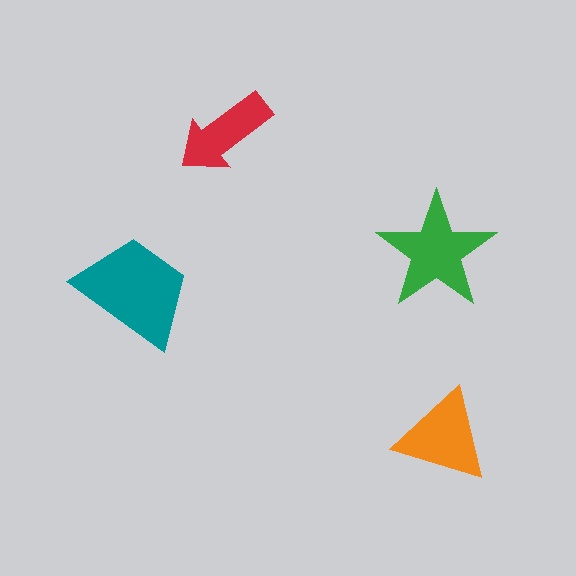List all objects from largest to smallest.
The teal trapezoid, the green star, the orange triangle, the red arrow.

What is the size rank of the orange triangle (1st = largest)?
3rd.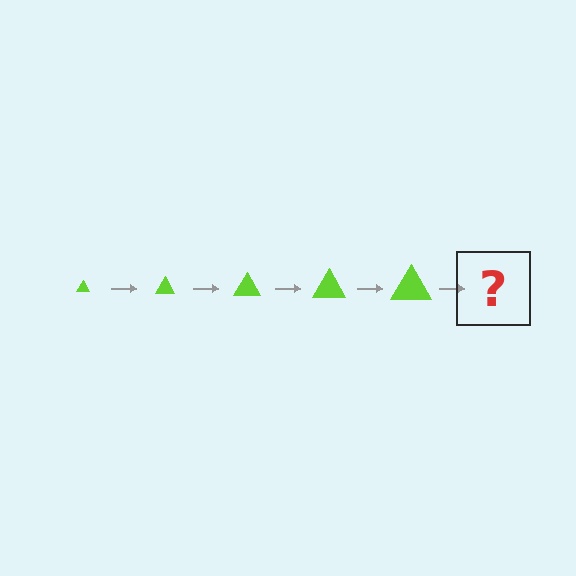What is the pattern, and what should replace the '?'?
The pattern is that the triangle gets progressively larger each step. The '?' should be a lime triangle, larger than the previous one.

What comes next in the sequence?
The next element should be a lime triangle, larger than the previous one.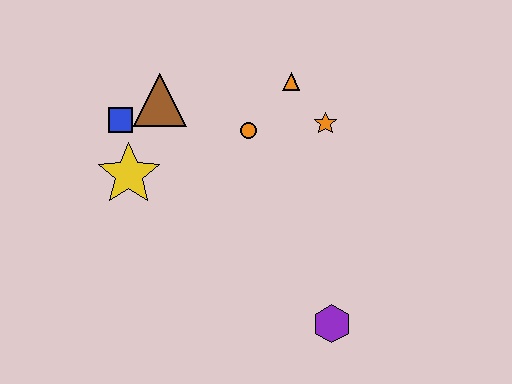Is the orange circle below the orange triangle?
Yes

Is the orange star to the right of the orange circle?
Yes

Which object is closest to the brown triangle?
The blue square is closest to the brown triangle.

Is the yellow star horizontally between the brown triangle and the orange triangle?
No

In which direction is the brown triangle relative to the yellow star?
The brown triangle is above the yellow star.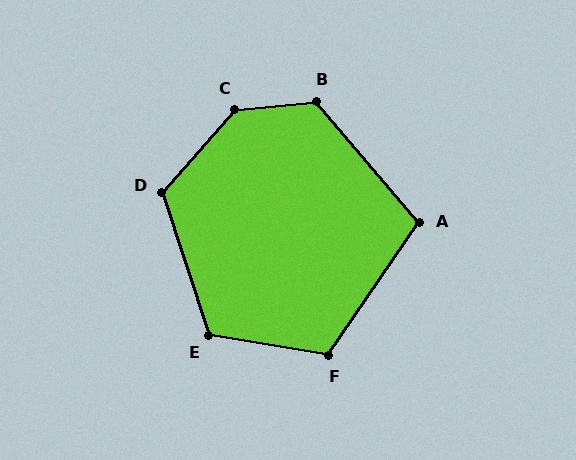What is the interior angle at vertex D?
Approximately 121 degrees (obtuse).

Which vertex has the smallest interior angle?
A, at approximately 105 degrees.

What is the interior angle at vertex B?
Approximately 125 degrees (obtuse).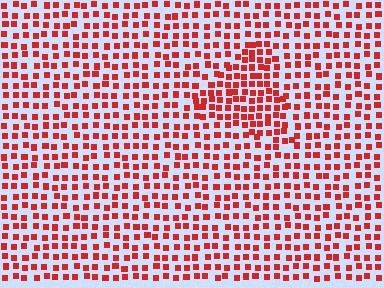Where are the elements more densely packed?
The elements are more densely packed inside the triangle boundary.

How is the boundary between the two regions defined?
The boundary is defined by a change in element density (approximately 1.6x ratio). All elements are the same color, size, and shape.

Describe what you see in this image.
The image contains small red elements arranged at two different densities. A triangle-shaped region is visible where the elements are more densely packed than the surrounding area.